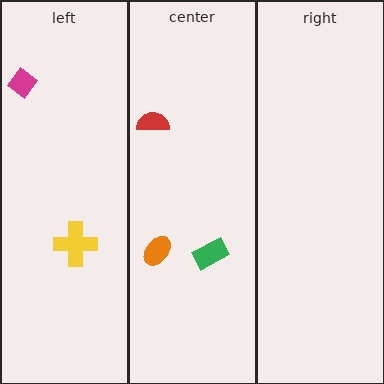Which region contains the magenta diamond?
The left region.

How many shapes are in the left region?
2.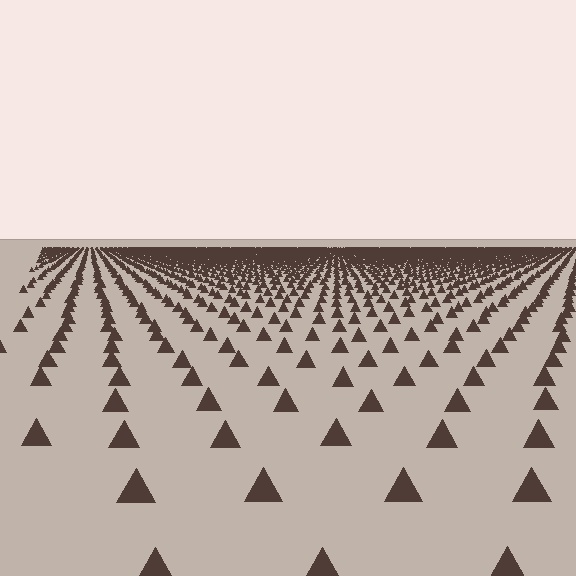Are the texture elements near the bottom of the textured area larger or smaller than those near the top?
Larger. Near the bottom, elements are closer to the viewer and appear at a bigger on-screen size.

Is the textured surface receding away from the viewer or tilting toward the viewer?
The surface is receding away from the viewer. Texture elements get smaller and denser toward the top.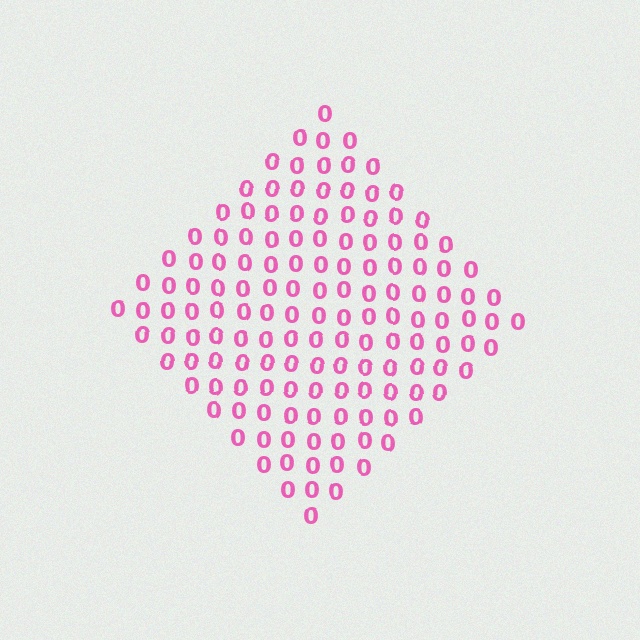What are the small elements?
The small elements are digit 0's.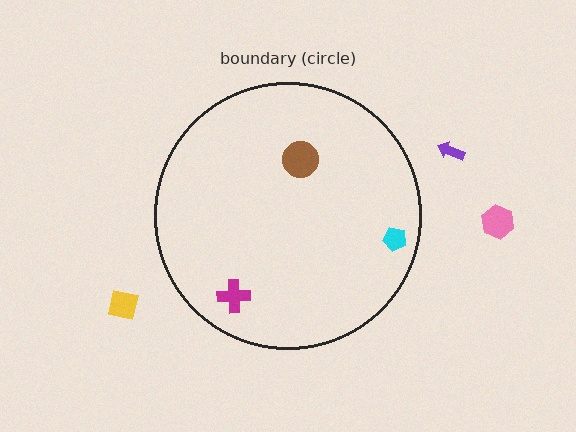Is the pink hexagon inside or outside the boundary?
Outside.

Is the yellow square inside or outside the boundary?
Outside.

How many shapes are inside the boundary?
3 inside, 3 outside.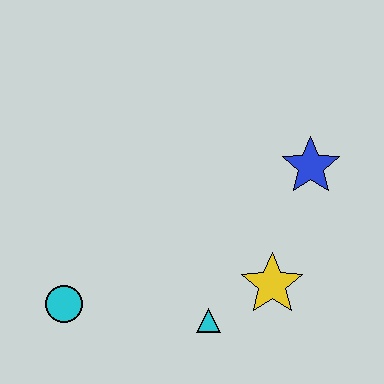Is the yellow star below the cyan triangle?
No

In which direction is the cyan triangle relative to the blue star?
The cyan triangle is below the blue star.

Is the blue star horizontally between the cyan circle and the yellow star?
No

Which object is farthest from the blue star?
The cyan circle is farthest from the blue star.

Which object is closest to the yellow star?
The cyan triangle is closest to the yellow star.